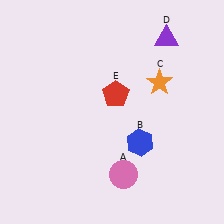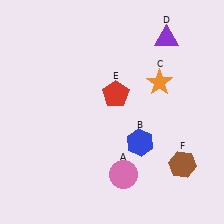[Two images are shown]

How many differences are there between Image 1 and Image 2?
There is 1 difference between the two images.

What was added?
A brown hexagon (F) was added in Image 2.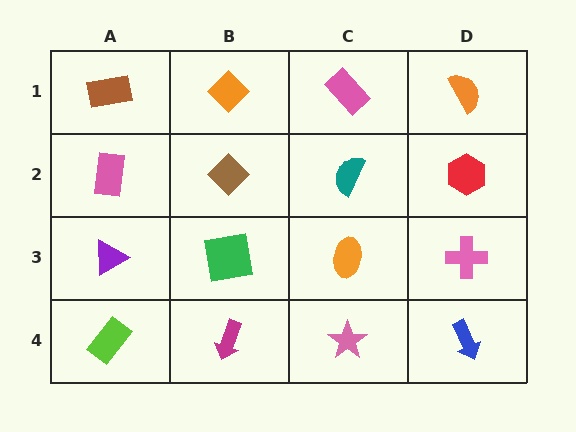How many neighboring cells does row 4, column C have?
3.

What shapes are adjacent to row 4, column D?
A pink cross (row 3, column D), a pink star (row 4, column C).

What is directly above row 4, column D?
A pink cross.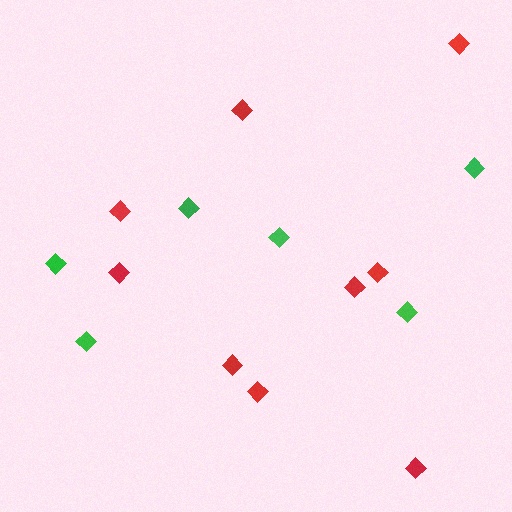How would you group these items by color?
There are 2 groups: one group of red diamonds (9) and one group of green diamonds (6).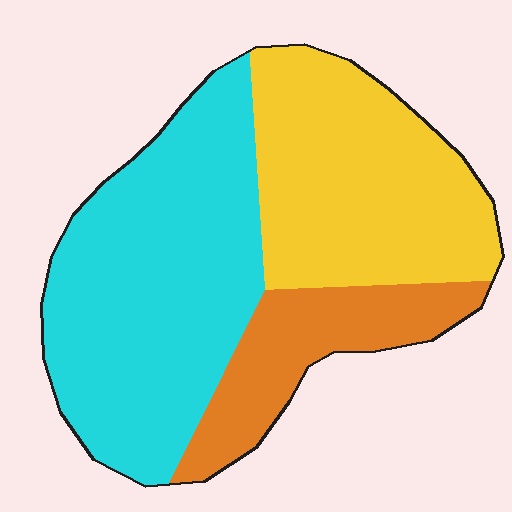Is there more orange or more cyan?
Cyan.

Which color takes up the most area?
Cyan, at roughly 45%.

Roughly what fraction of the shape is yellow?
Yellow takes up between a quarter and a half of the shape.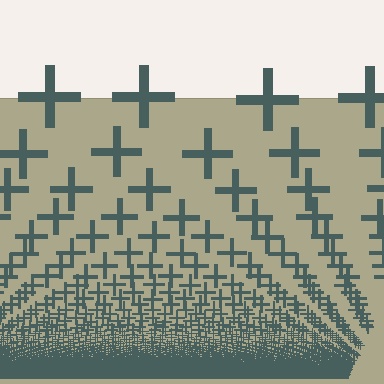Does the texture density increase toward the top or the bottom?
Density increases toward the bottom.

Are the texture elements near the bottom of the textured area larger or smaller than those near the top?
Smaller. The gradient is inverted — elements near the bottom are smaller and denser.